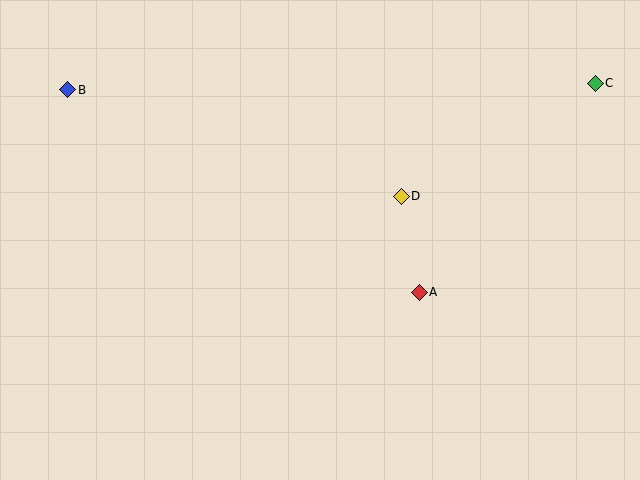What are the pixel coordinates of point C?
Point C is at (595, 83).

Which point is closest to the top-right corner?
Point C is closest to the top-right corner.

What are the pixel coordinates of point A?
Point A is at (419, 292).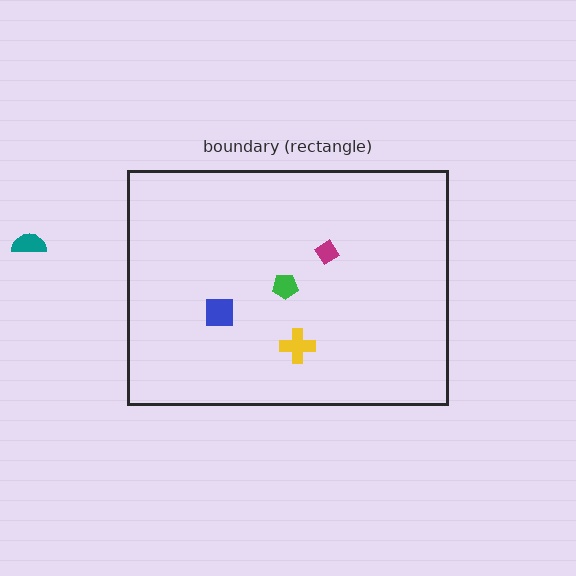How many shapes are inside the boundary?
4 inside, 1 outside.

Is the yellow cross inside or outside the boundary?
Inside.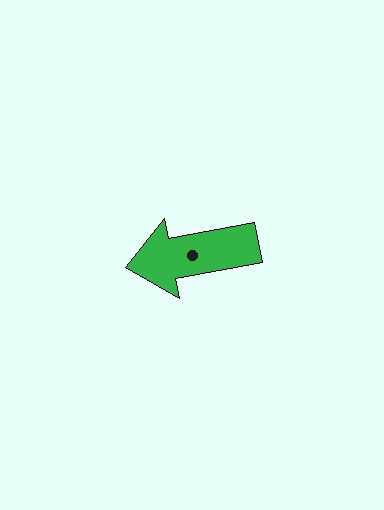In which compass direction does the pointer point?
West.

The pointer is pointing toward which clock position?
Roughly 9 o'clock.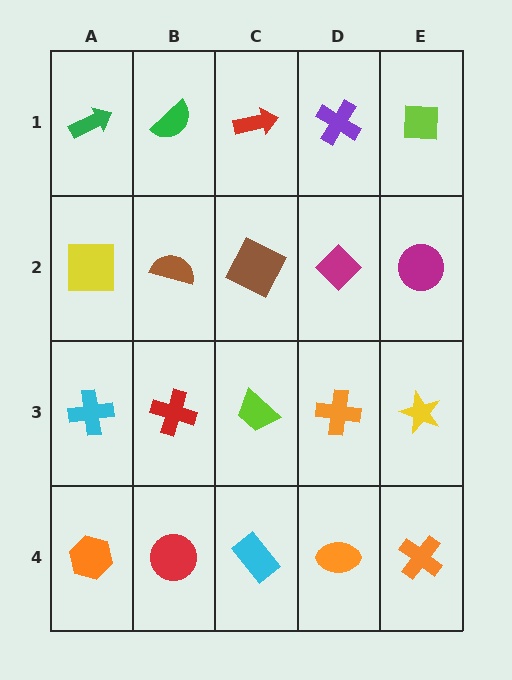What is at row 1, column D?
A purple cross.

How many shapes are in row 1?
5 shapes.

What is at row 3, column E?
A yellow star.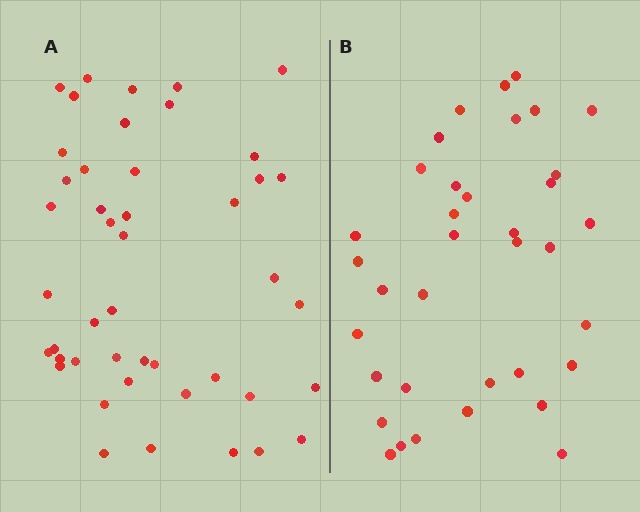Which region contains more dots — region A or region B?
Region A (the left region) has more dots.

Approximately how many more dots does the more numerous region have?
Region A has roughly 8 or so more dots than region B.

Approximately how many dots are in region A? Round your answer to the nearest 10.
About 40 dots. (The exact count is 45, which rounds to 40.)